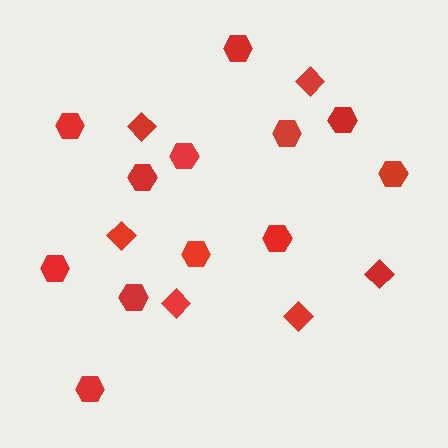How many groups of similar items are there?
There are 2 groups: one group of diamonds (6) and one group of hexagons (12).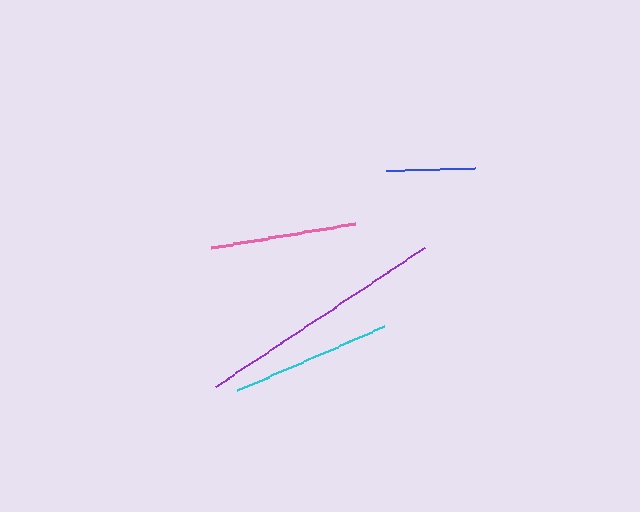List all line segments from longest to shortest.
From longest to shortest: purple, cyan, pink, blue.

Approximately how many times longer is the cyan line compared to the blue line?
The cyan line is approximately 1.8 times the length of the blue line.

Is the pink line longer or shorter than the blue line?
The pink line is longer than the blue line.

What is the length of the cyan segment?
The cyan segment is approximately 161 pixels long.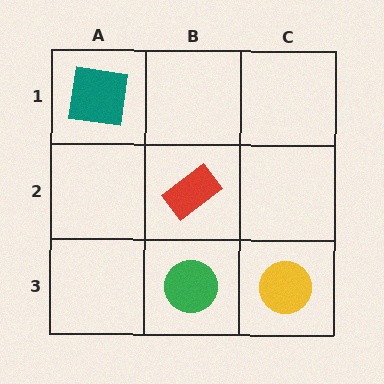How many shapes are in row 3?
2 shapes.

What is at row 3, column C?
A yellow circle.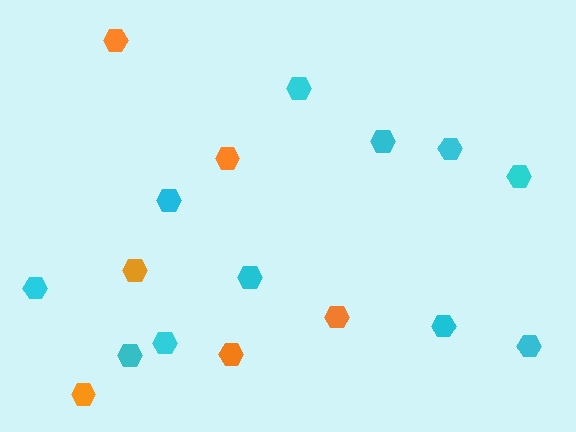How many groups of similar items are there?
There are 2 groups: one group of cyan hexagons (11) and one group of orange hexagons (6).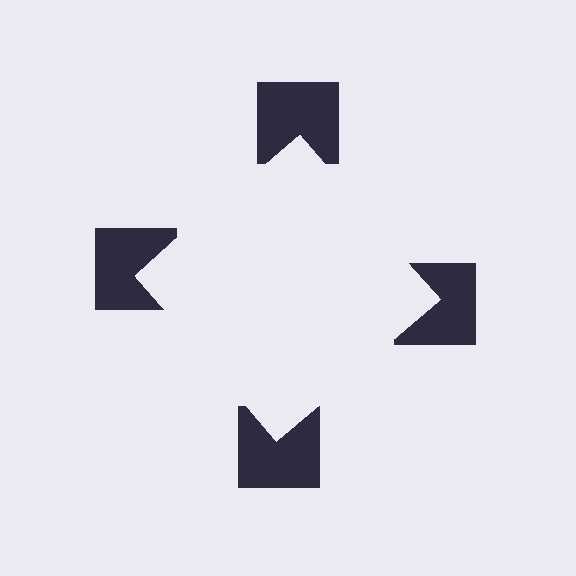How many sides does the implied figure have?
4 sides.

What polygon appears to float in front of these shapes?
An illusory square — its edges are inferred from the aligned wedge cuts in the notched squares, not physically drawn.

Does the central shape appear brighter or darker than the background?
It typically appears slightly brighter than the background, even though no actual brightness change is drawn.